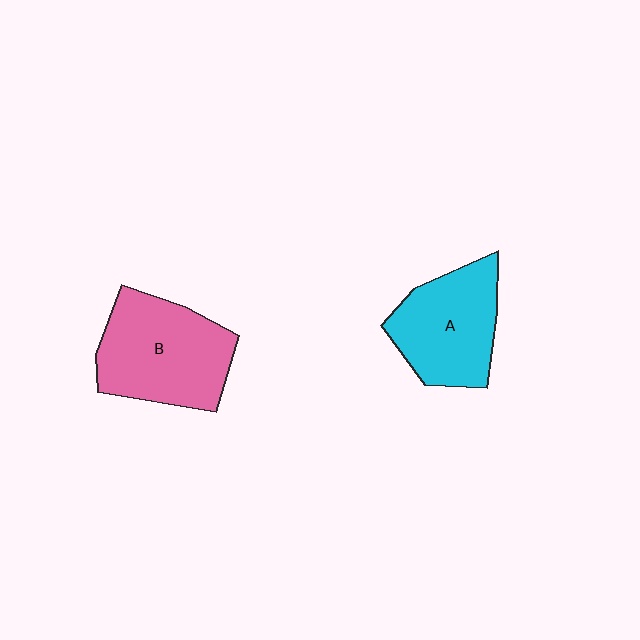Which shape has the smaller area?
Shape A (cyan).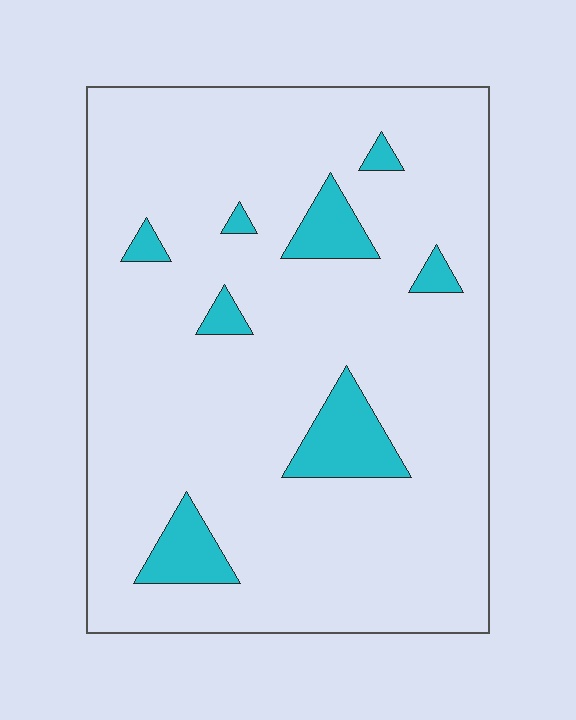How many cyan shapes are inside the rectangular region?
8.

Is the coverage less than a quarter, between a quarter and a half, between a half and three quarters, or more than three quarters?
Less than a quarter.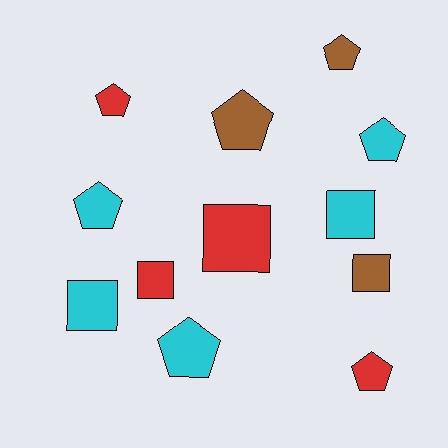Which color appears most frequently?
Cyan, with 5 objects.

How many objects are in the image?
There are 12 objects.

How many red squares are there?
There are 2 red squares.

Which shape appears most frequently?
Pentagon, with 7 objects.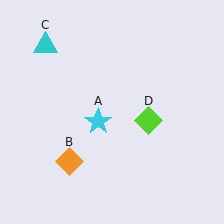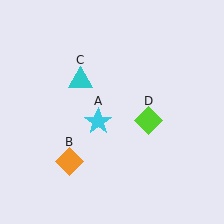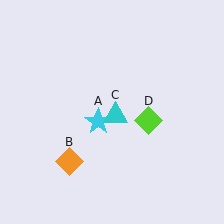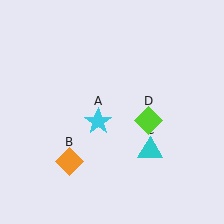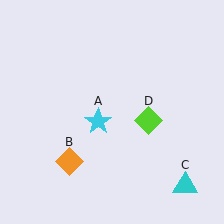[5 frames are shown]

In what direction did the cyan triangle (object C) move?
The cyan triangle (object C) moved down and to the right.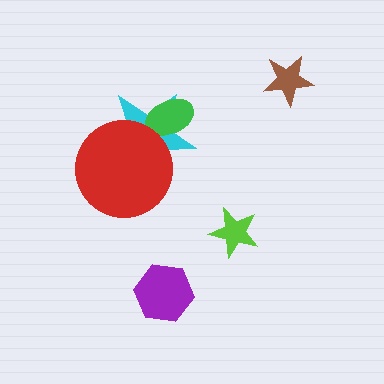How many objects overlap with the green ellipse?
1 object overlaps with the green ellipse.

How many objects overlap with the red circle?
1 object overlaps with the red circle.